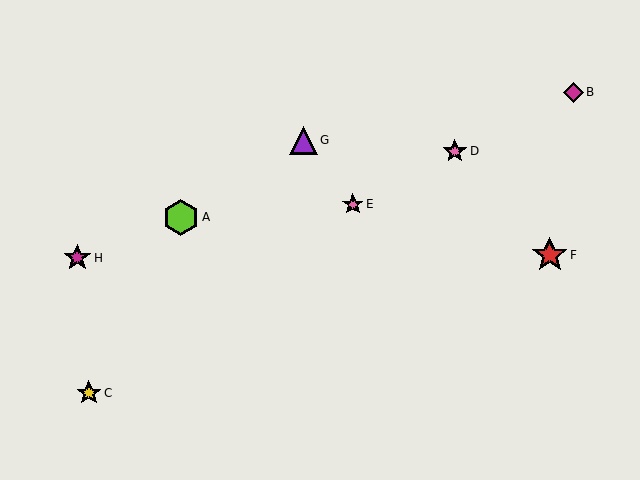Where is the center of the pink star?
The center of the pink star is at (455, 151).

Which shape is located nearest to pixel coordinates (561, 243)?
The red star (labeled F) at (550, 255) is nearest to that location.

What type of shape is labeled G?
Shape G is a purple triangle.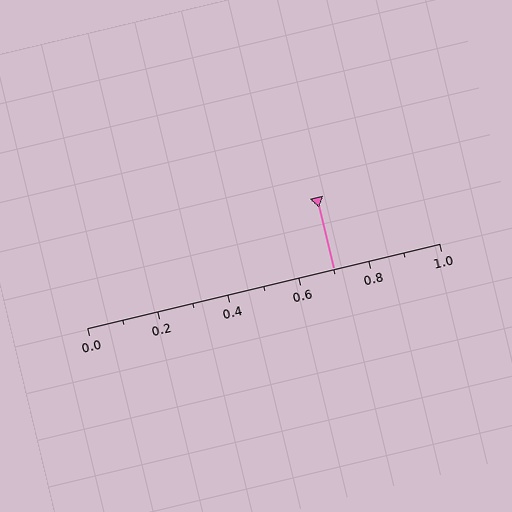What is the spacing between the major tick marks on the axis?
The major ticks are spaced 0.2 apart.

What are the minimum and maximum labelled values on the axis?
The axis runs from 0.0 to 1.0.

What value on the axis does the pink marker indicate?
The marker indicates approximately 0.7.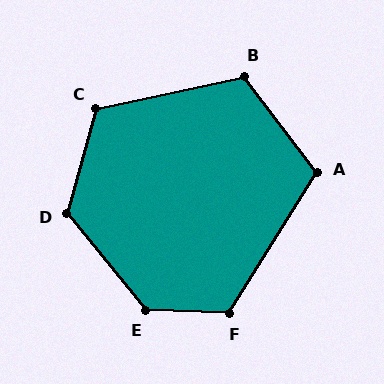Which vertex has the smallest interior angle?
A, at approximately 111 degrees.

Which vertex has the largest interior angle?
E, at approximately 131 degrees.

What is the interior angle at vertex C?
Approximately 118 degrees (obtuse).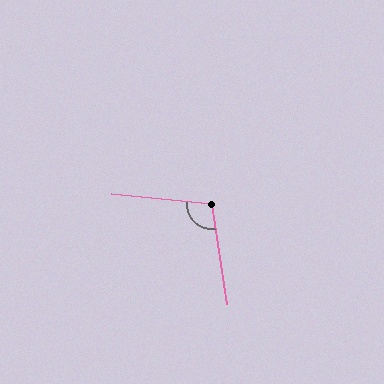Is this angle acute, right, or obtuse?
It is obtuse.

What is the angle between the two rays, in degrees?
Approximately 104 degrees.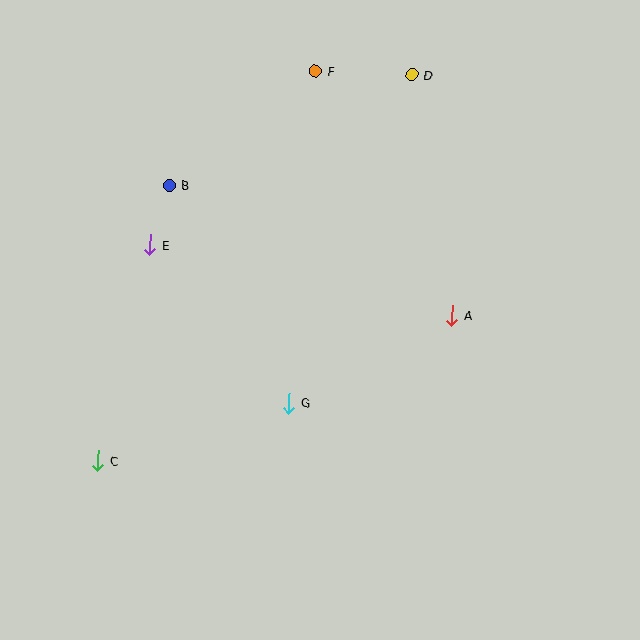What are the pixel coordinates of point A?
Point A is at (452, 315).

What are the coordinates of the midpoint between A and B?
The midpoint between A and B is at (311, 250).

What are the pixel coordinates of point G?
Point G is at (289, 403).